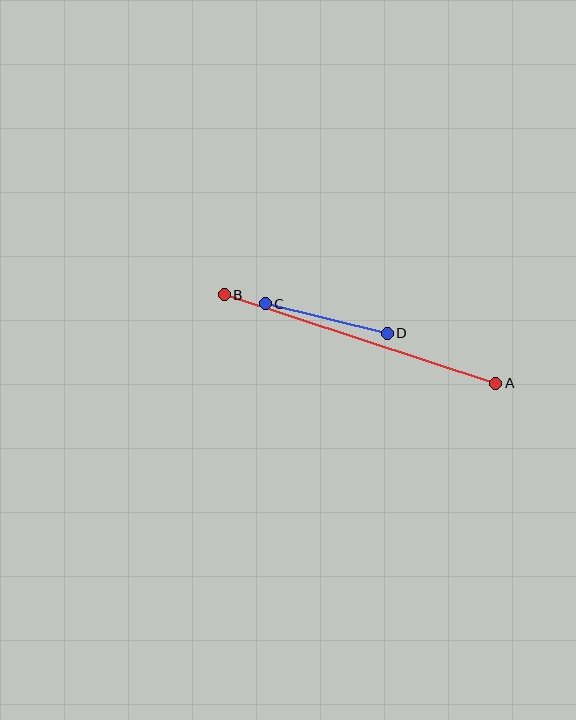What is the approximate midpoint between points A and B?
The midpoint is at approximately (360, 339) pixels.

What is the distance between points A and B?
The distance is approximately 285 pixels.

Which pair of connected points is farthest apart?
Points A and B are farthest apart.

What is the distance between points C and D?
The distance is approximately 125 pixels.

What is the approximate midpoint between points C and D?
The midpoint is at approximately (326, 318) pixels.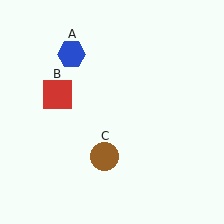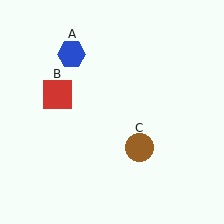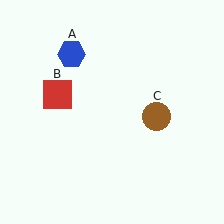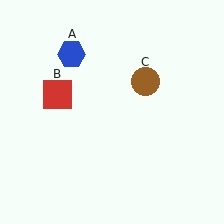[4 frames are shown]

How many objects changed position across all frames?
1 object changed position: brown circle (object C).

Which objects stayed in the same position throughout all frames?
Blue hexagon (object A) and red square (object B) remained stationary.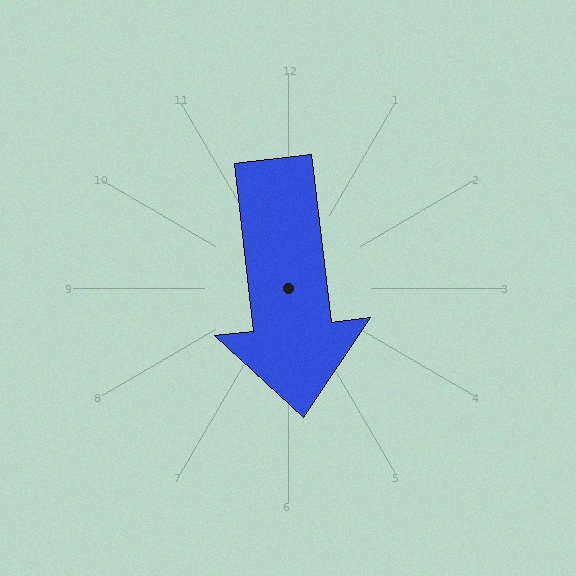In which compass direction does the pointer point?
South.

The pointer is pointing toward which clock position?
Roughly 6 o'clock.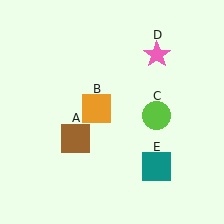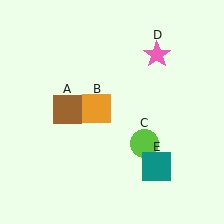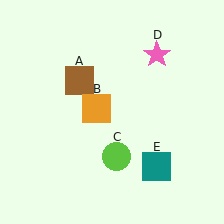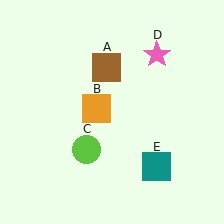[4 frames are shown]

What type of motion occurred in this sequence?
The brown square (object A), lime circle (object C) rotated clockwise around the center of the scene.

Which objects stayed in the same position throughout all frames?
Orange square (object B) and pink star (object D) and teal square (object E) remained stationary.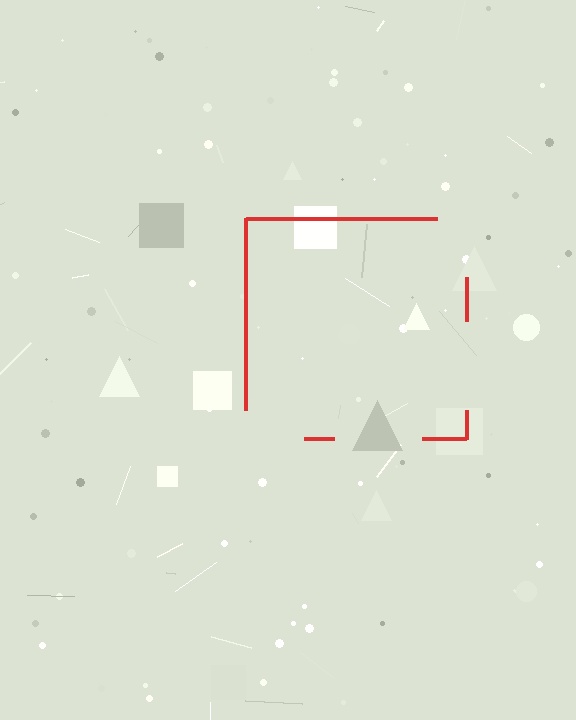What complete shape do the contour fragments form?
The contour fragments form a square.